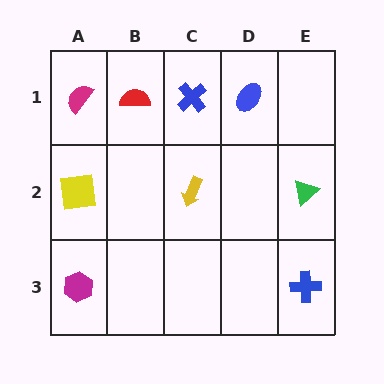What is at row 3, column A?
A magenta hexagon.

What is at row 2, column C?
A yellow arrow.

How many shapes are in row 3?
2 shapes.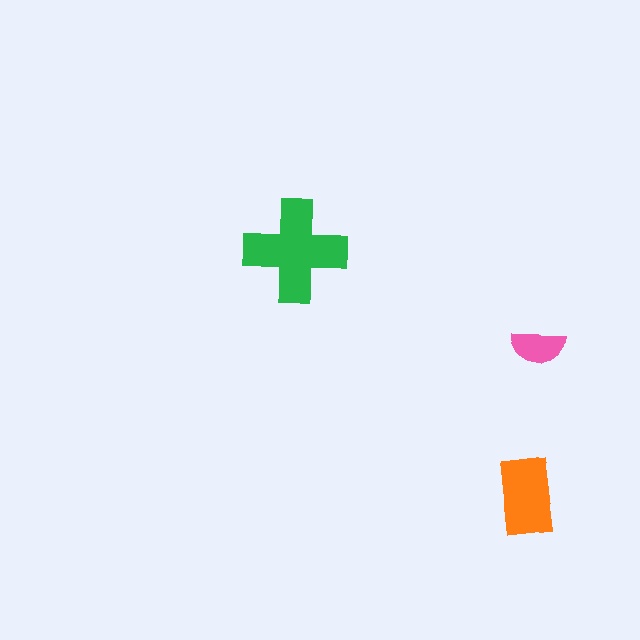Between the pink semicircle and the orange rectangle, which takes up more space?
The orange rectangle.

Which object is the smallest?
The pink semicircle.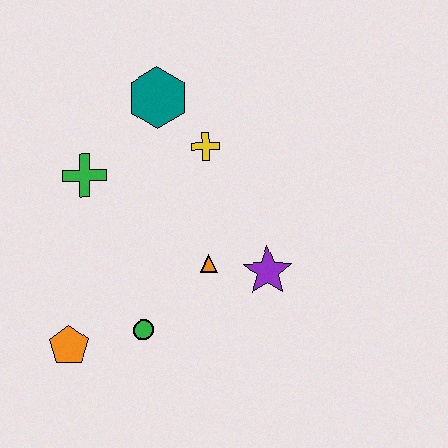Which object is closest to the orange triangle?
The purple star is closest to the orange triangle.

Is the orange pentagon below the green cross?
Yes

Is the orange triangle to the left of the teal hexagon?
No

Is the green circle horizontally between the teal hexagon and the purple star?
No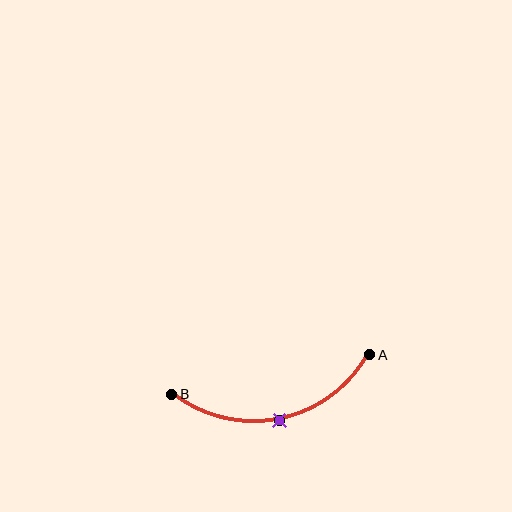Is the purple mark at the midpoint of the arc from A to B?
Yes. The purple mark lies on the arc at equal arc-length from both A and B — it is the arc midpoint.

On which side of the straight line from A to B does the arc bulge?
The arc bulges below the straight line connecting A and B.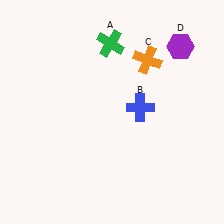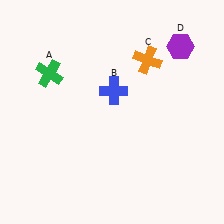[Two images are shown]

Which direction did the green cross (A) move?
The green cross (A) moved left.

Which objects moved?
The objects that moved are: the green cross (A), the blue cross (B).